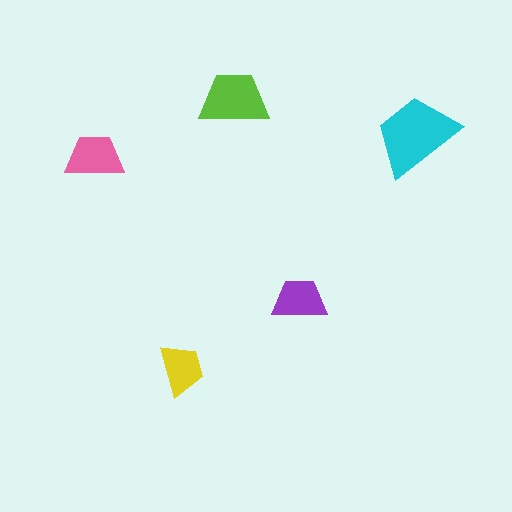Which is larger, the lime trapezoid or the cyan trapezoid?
The cyan one.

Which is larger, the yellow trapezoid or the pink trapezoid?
The pink one.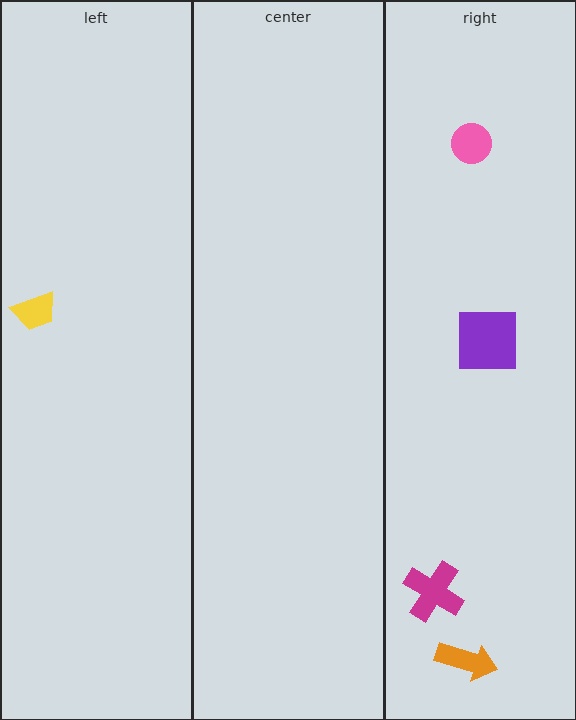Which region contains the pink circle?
The right region.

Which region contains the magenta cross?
The right region.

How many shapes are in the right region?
4.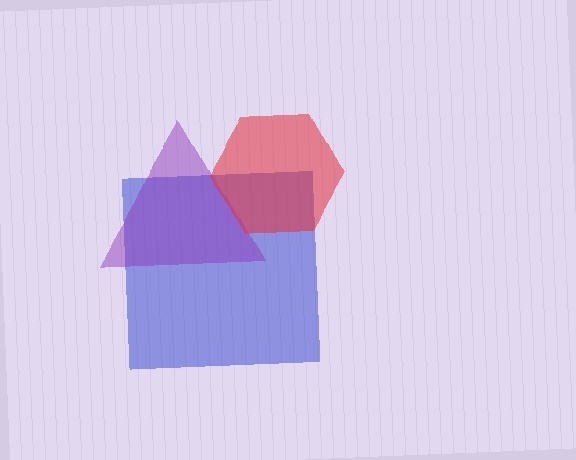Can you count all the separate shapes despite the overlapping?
Yes, there are 3 separate shapes.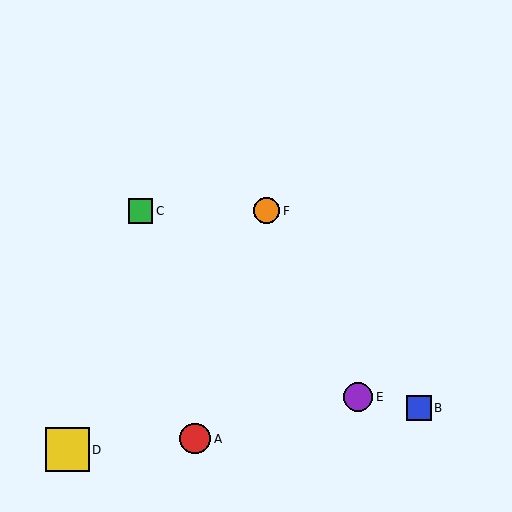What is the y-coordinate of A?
Object A is at y≈439.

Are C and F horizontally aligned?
Yes, both are at y≈211.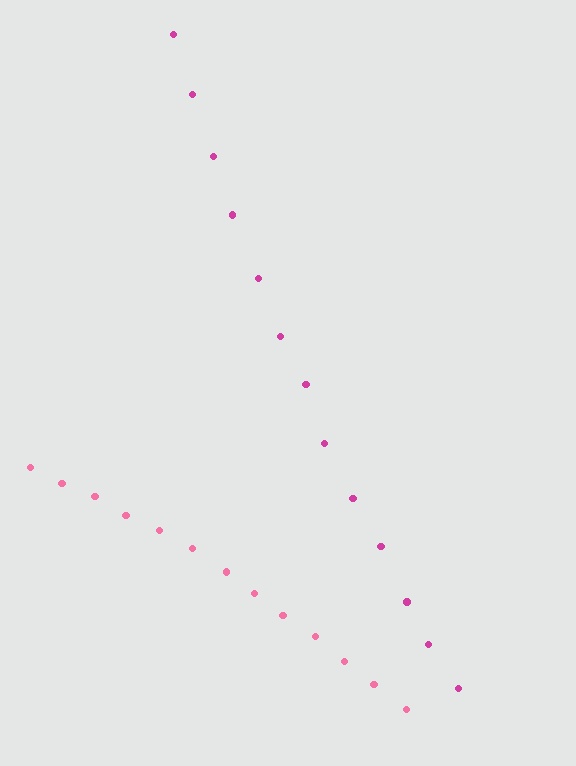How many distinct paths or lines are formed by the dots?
There are 2 distinct paths.